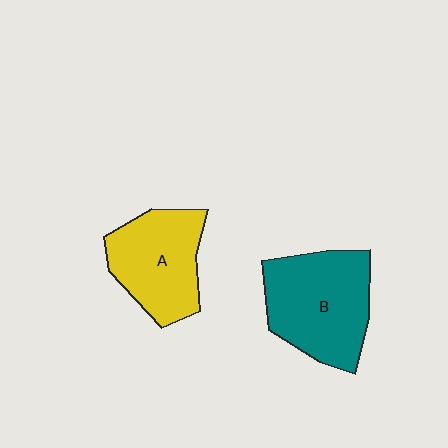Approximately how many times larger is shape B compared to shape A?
Approximately 1.2 times.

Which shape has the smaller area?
Shape A (yellow).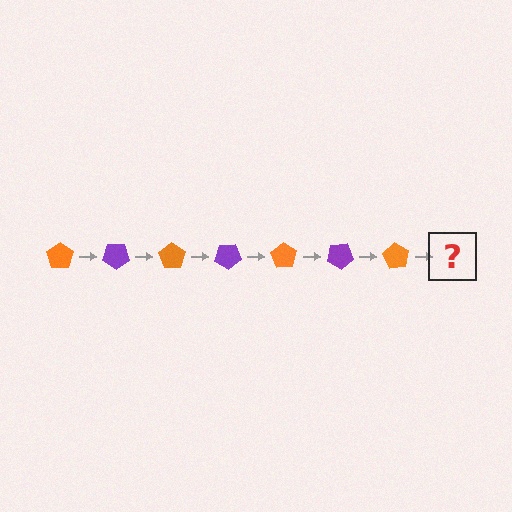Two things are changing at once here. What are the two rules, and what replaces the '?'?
The two rules are that it rotates 35 degrees each step and the color cycles through orange and purple. The '?' should be a purple pentagon, rotated 245 degrees from the start.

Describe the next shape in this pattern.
It should be a purple pentagon, rotated 245 degrees from the start.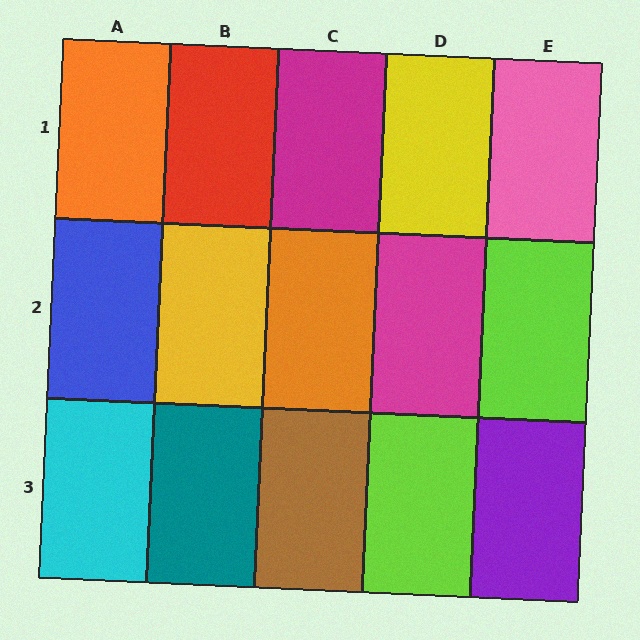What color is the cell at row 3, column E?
Purple.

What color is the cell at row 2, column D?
Magenta.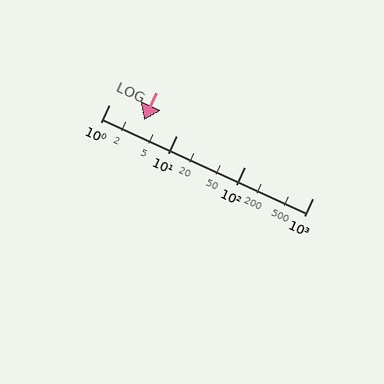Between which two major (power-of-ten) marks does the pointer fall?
The pointer is between 1 and 10.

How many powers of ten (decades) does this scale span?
The scale spans 3 decades, from 1 to 1000.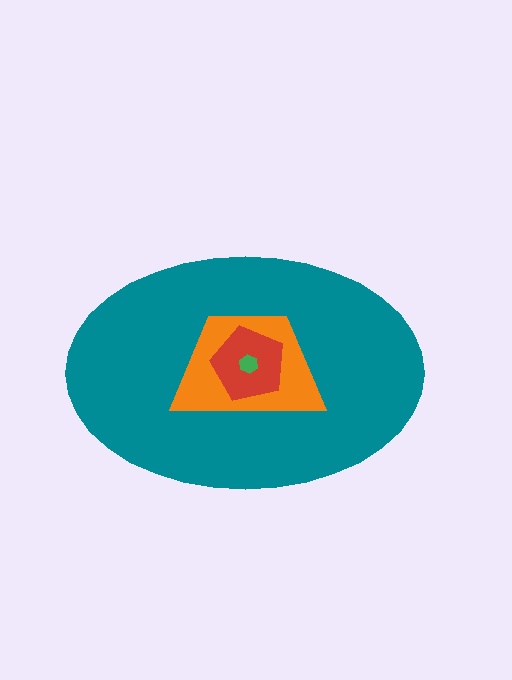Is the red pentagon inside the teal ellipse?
Yes.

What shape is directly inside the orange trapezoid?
The red pentagon.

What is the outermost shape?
The teal ellipse.